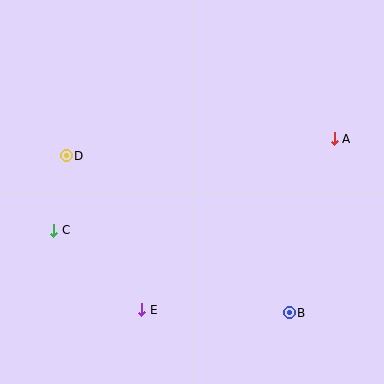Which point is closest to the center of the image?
Point E at (142, 310) is closest to the center.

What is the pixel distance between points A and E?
The distance between A and E is 258 pixels.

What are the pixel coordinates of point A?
Point A is at (334, 139).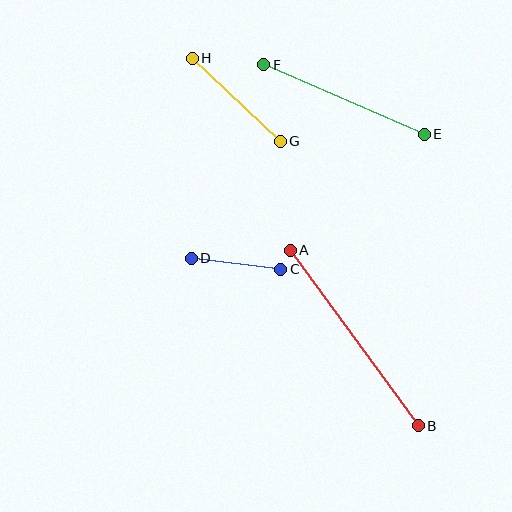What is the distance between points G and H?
The distance is approximately 121 pixels.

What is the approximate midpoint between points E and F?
The midpoint is at approximately (344, 100) pixels.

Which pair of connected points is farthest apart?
Points A and B are farthest apart.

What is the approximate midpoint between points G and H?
The midpoint is at approximately (236, 100) pixels.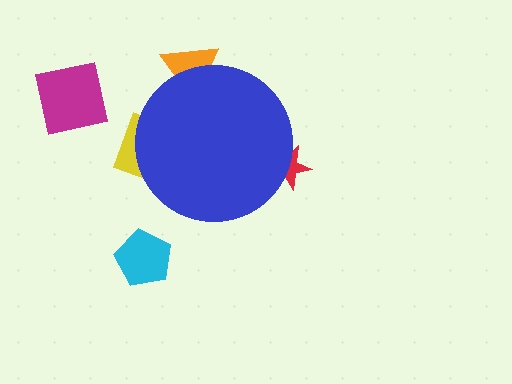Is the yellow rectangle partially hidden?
Yes, the yellow rectangle is partially hidden behind the blue circle.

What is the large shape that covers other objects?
A blue circle.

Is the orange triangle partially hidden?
Yes, the orange triangle is partially hidden behind the blue circle.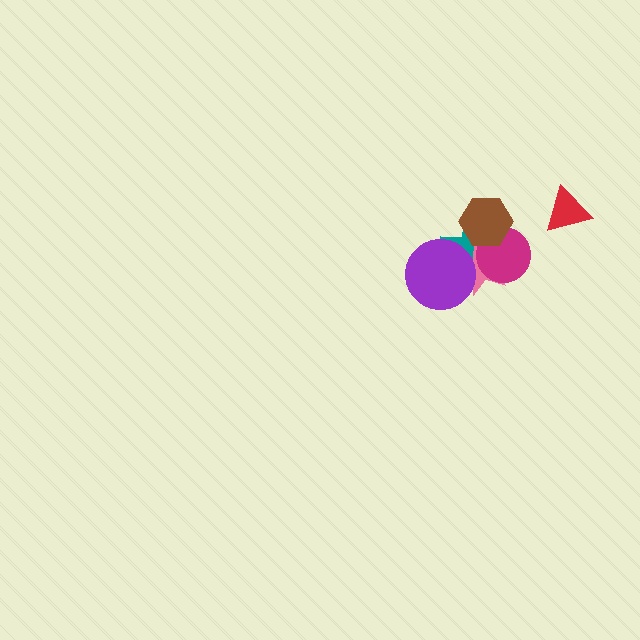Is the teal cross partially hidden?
Yes, it is partially covered by another shape.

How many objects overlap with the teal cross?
4 objects overlap with the teal cross.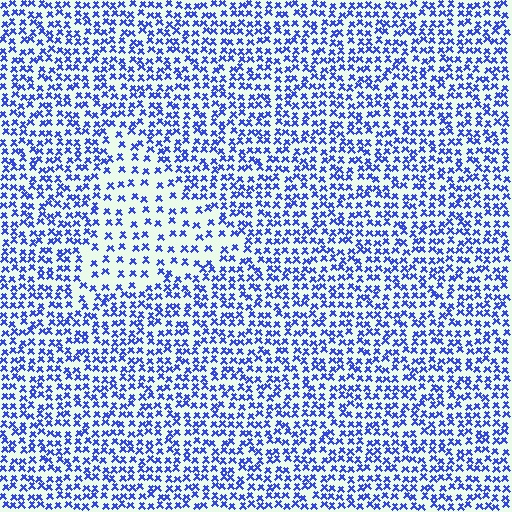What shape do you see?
I see a triangle.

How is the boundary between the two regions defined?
The boundary is defined by a change in element density (approximately 2.0x ratio). All elements are the same color, size, and shape.